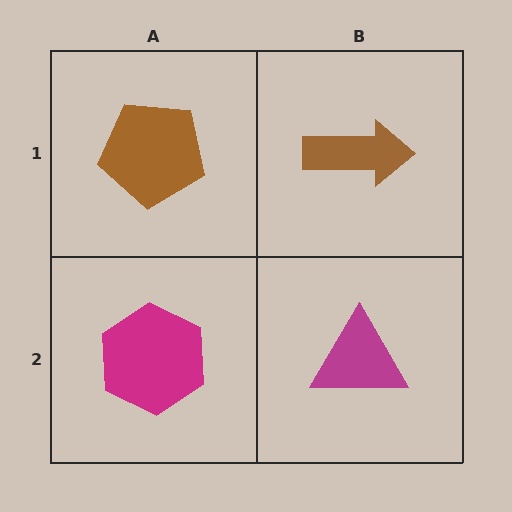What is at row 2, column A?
A magenta hexagon.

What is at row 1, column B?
A brown arrow.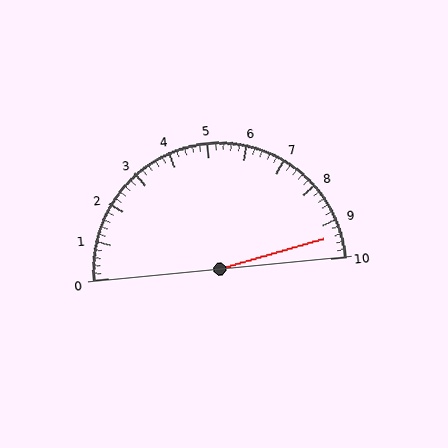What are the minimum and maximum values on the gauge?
The gauge ranges from 0 to 10.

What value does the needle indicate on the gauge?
The needle indicates approximately 9.4.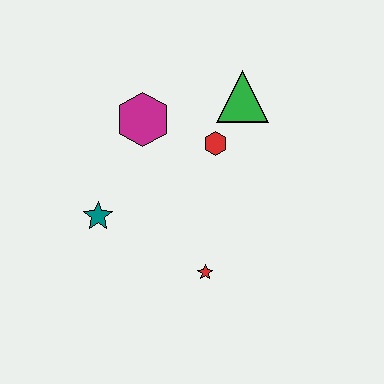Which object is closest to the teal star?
The magenta hexagon is closest to the teal star.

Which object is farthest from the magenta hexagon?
The red star is farthest from the magenta hexagon.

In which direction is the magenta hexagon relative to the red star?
The magenta hexagon is above the red star.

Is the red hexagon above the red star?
Yes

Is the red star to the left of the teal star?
No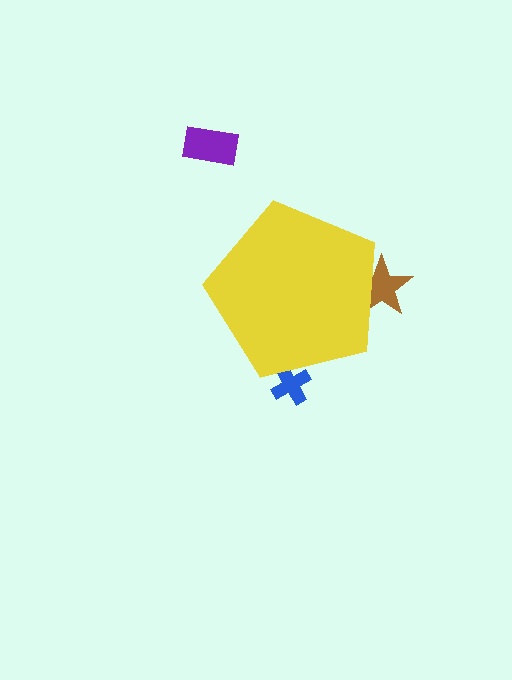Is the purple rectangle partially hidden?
No, the purple rectangle is fully visible.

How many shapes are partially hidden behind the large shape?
2 shapes are partially hidden.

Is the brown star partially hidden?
Yes, the brown star is partially hidden behind the yellow pentagon.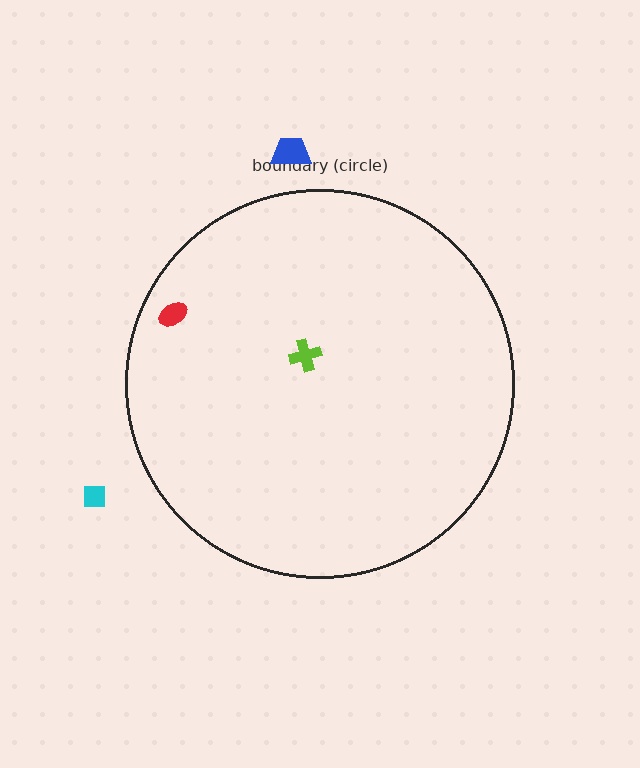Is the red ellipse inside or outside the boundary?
Inside.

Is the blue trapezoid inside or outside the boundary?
Outside.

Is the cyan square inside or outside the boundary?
Outside.